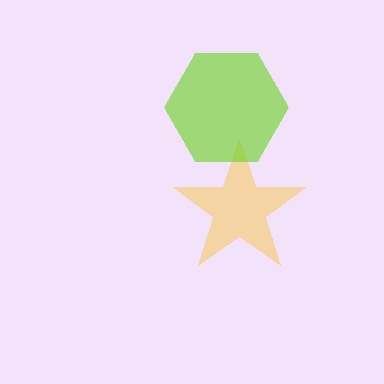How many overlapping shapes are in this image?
There are 2 overlapping shapes in the image.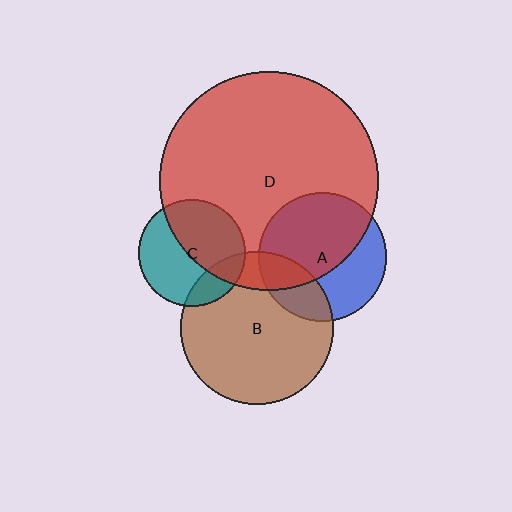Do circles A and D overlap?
Yes.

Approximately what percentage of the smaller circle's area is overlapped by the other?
Approximately 60%.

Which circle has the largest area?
Circle D (red).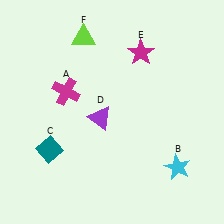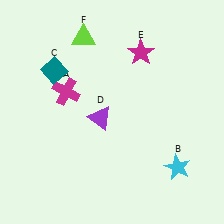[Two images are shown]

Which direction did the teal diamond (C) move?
The teal diamond (C) moved up.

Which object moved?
The teal diamond (C) moved up.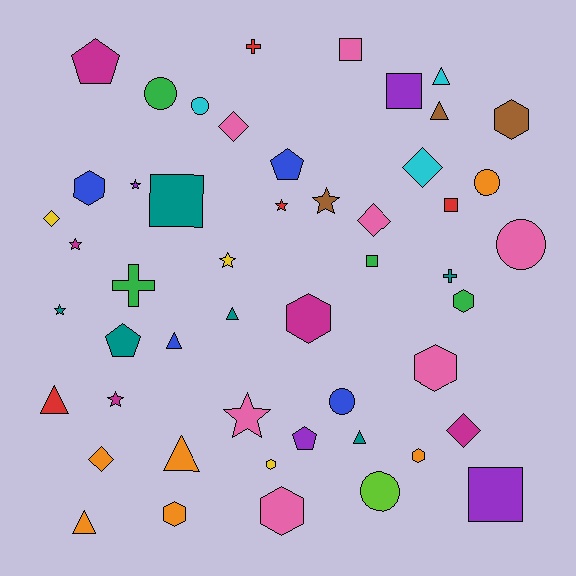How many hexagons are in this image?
There are 9 hexagons.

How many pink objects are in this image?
There are 7 pink objects.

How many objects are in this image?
There are 50 objects.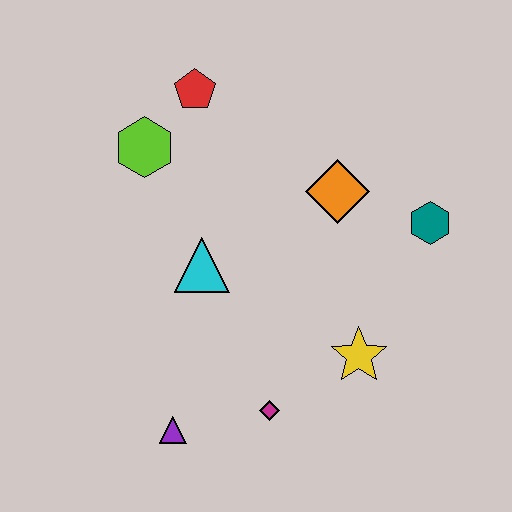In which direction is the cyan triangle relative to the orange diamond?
The cyan triangle is to the left of the orange diamond.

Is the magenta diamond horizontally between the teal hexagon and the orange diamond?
No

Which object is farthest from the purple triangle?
The red pentagon is farthest from the purple triangle.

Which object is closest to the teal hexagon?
The orange diamond is closest to the teal hexagon.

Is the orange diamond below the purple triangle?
No